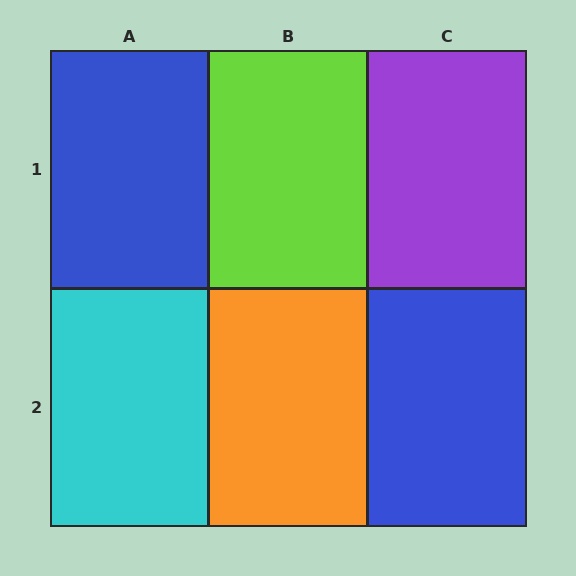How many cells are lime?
1 cell is lime.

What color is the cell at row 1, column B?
Lime.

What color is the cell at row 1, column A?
Blue.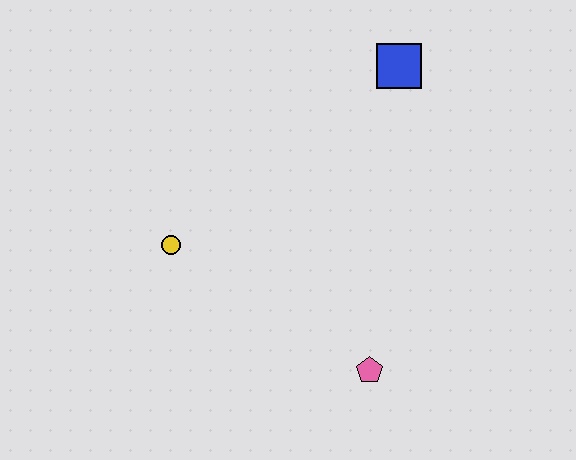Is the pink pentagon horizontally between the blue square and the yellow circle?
Yes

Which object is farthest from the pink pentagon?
The blue square is farthest from the pink pentagon.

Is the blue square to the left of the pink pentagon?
No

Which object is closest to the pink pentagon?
The yellow circle is closest to the pink pentagon.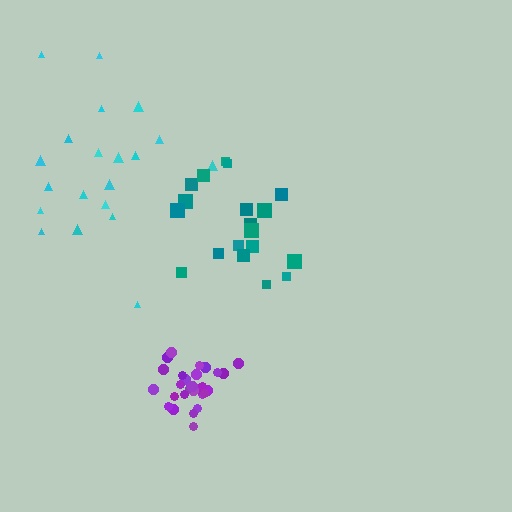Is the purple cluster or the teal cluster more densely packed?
Purple.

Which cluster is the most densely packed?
Purple.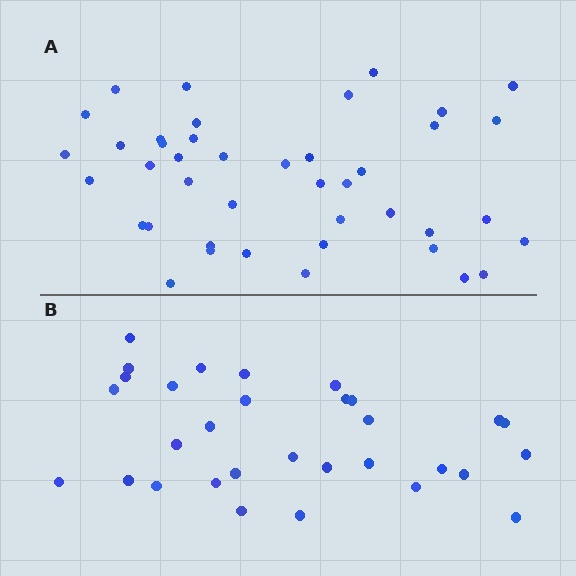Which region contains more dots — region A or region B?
Region A (the top region) has more dots.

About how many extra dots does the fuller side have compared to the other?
Region A has roughly 12 or so more dots than region B.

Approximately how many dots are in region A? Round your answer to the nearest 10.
About 40 dots. (The exact count is 42, which rounds to 40.)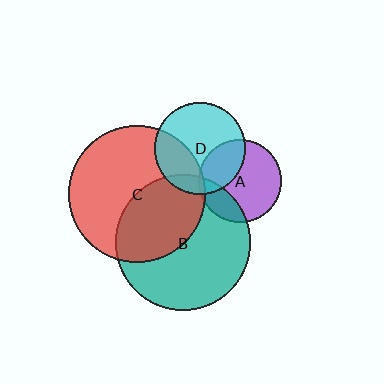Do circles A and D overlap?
Yes.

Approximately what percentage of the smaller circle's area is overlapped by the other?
Approximately 30%.